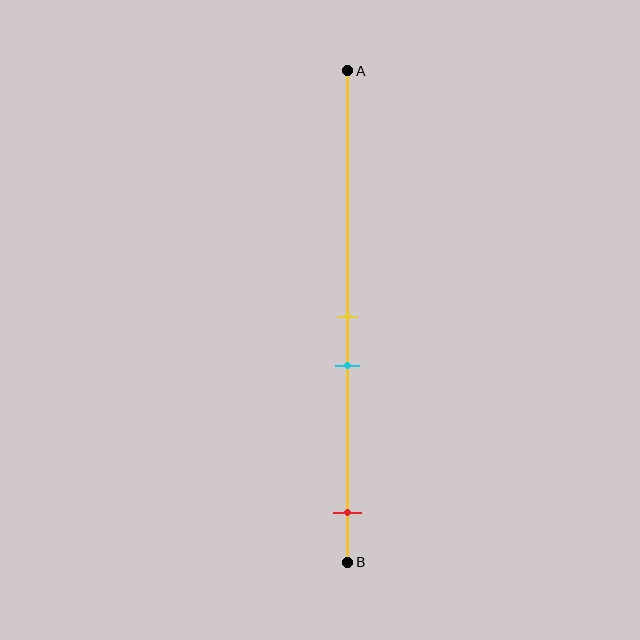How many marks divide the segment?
There are 3 marks dividing the segment.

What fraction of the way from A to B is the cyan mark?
The cyan mark is approximately 60% (0.6) of the way from A to B.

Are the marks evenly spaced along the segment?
No, the marks are not evenly spaced.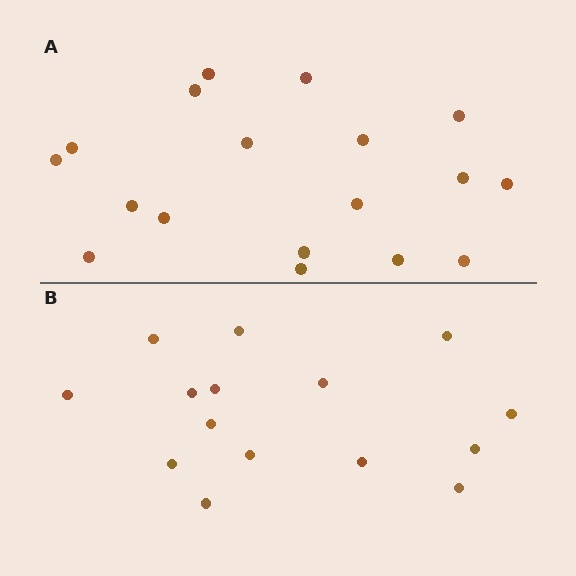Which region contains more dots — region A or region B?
Region A (the top region) has more dots.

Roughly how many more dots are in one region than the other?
Region A has just a few more — roughly 2 or 3 more dots than region B.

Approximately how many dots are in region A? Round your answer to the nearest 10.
About 20 dots. (The exact count is 18, which rounds to 20.)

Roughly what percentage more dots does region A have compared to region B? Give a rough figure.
About 20% more.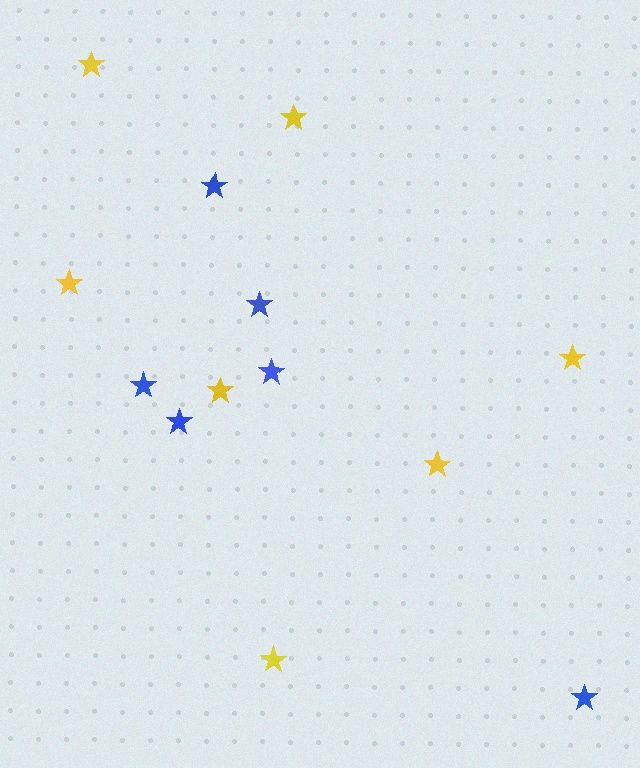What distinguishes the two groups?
There are 2 groups: one group of blue stars (6) and one group of yellow stars (7).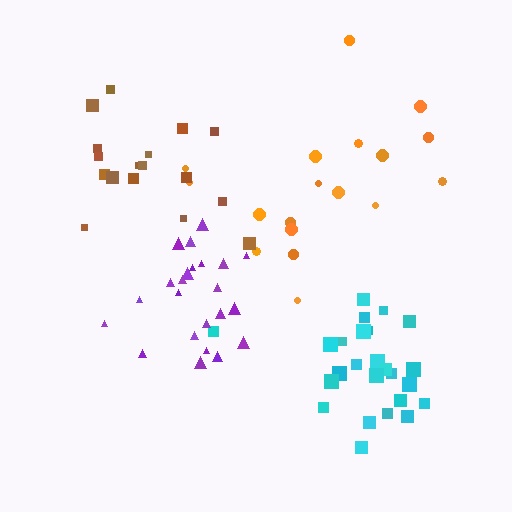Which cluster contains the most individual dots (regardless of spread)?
Cyan (25).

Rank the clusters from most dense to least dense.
purple, cyan, brown, orange.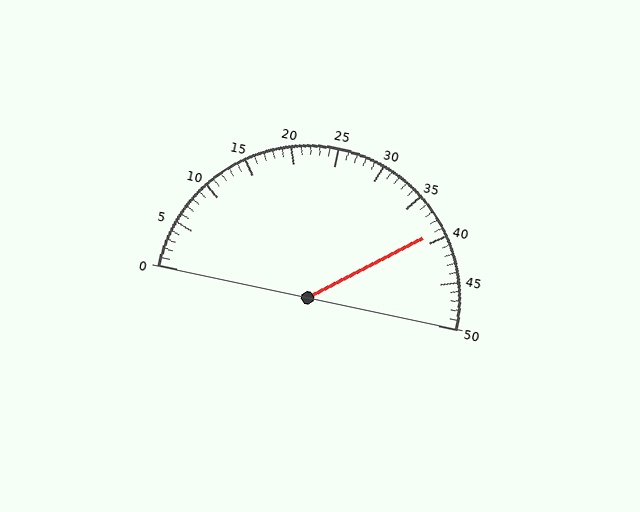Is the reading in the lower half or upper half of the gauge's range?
The reading is in the upper half of the range (0 to 50).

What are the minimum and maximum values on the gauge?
The gauge ranges from 0 to 50.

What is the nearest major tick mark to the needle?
The nearest major tick mark is 40.